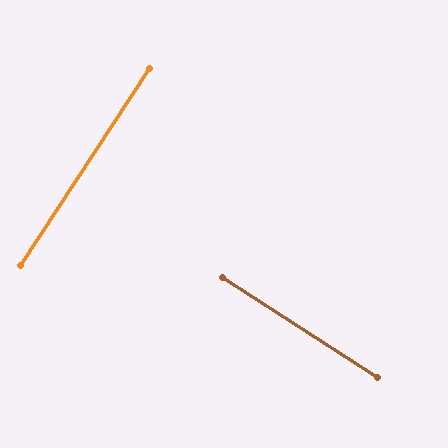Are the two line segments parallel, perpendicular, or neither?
Perpendicular — they meet at approximately 90°.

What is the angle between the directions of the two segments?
Approximately 90 degrees.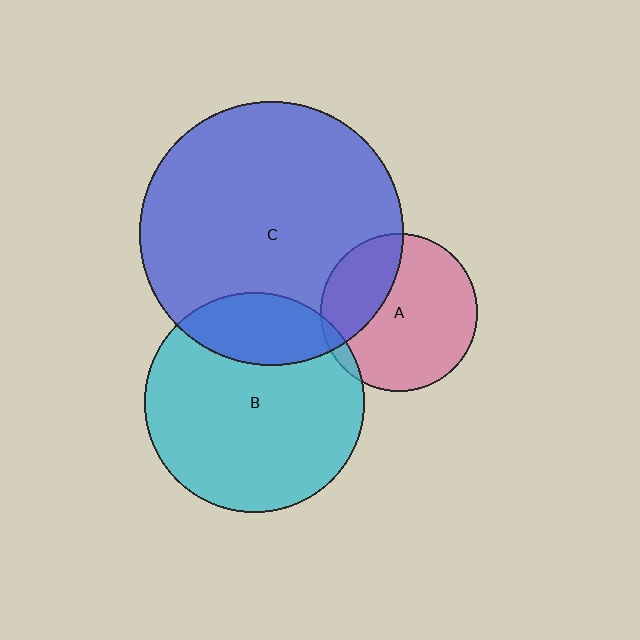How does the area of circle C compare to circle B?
Approximately 1.4 times.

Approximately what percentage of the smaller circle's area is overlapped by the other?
Approximately 30%.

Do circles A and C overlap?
Yes.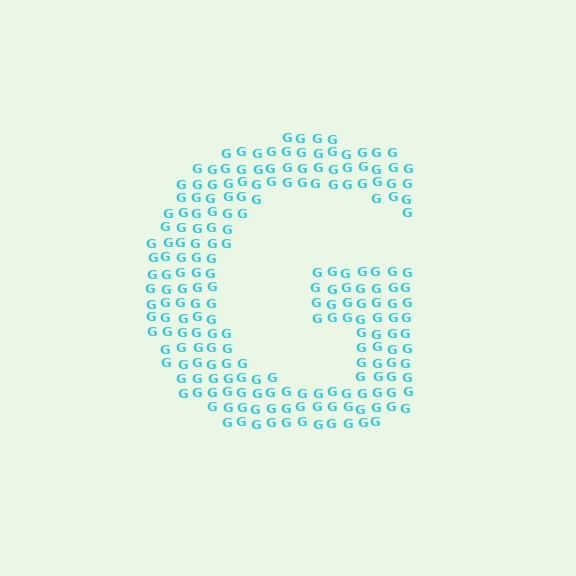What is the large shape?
The large shape is the letter G.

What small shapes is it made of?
It is made of small letter G's.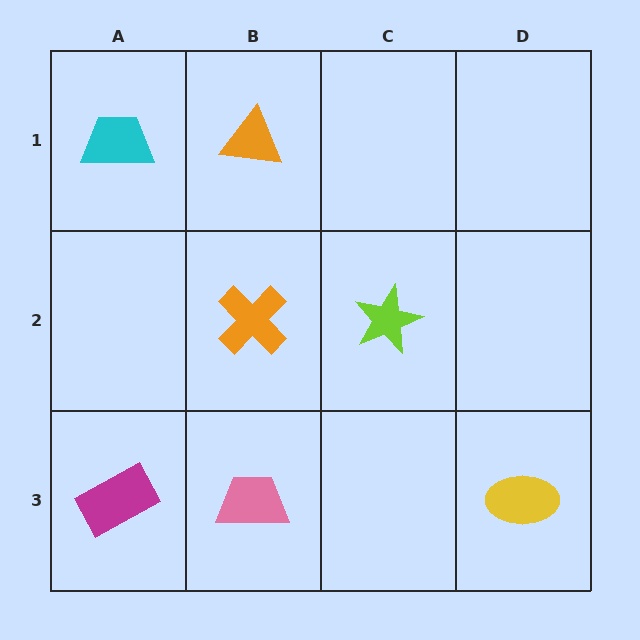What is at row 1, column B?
An orange triangle.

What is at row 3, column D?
A yellow ellipse.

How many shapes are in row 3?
3 shapes.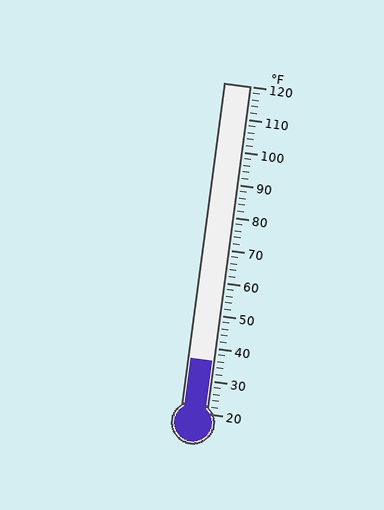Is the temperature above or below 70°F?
The temperature is below 70°F.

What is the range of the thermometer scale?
The thermometer scale ranges from 20°F to 120°F.